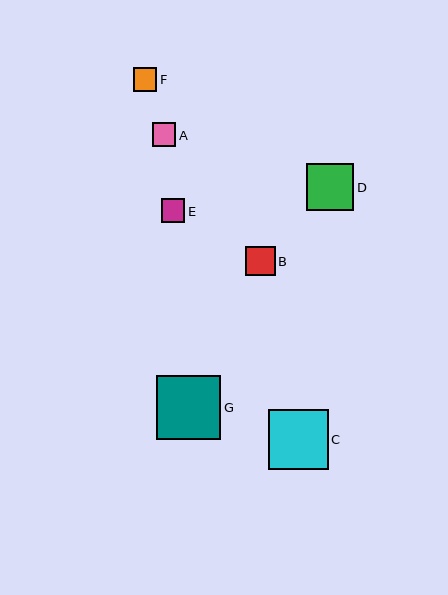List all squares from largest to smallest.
From largest to smallest: G, C, D, B, A, F, E.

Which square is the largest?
Square G is the largest with a size of approximately 64 pixels.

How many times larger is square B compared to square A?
Square B is approximately 1.3 times the size of square A.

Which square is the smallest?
Square E is the smallest with a size of approximately 23 pixels.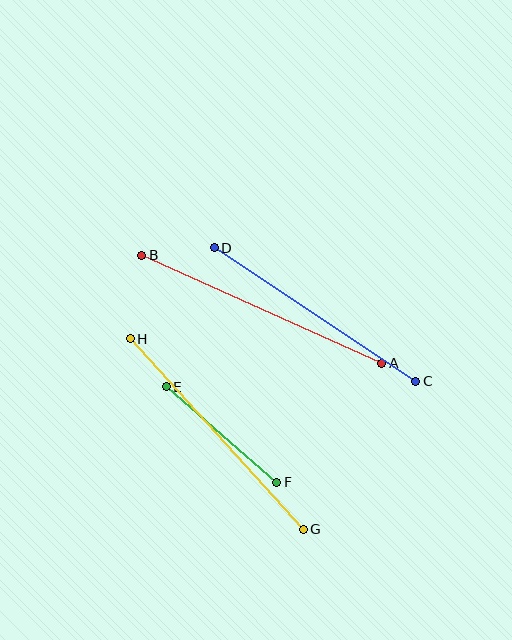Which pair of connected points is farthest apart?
Points A and B are farthest apart.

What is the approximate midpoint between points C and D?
The midpoint is at approximately (315, 315) pixels.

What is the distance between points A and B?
The distance is approximately 263 pixels.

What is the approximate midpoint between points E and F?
The midpoint is at approximately (222, 435) pixels.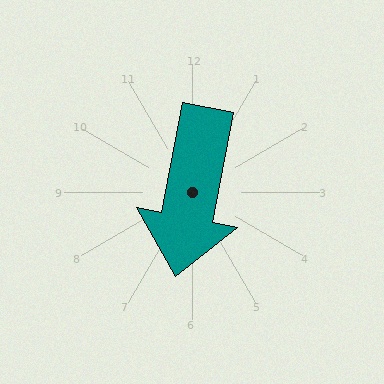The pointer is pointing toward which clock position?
Roughly 6 o'clock.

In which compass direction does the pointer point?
South.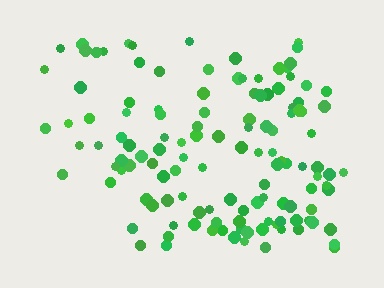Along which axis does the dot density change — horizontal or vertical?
Horizontal.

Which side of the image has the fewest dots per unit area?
The left.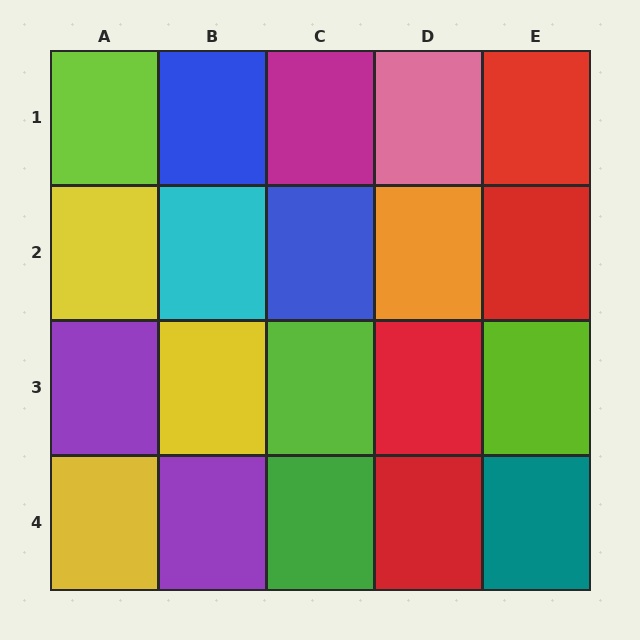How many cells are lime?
3 cells are lime.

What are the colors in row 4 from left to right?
Yellow, purple, green, red, teal.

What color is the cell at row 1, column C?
Magenta.